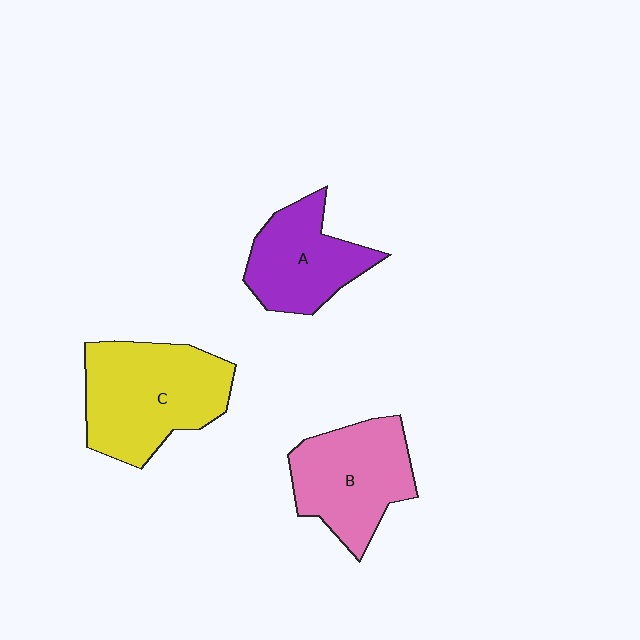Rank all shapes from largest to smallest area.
From largest to smallest: C (yellow), B (pink), A (purple).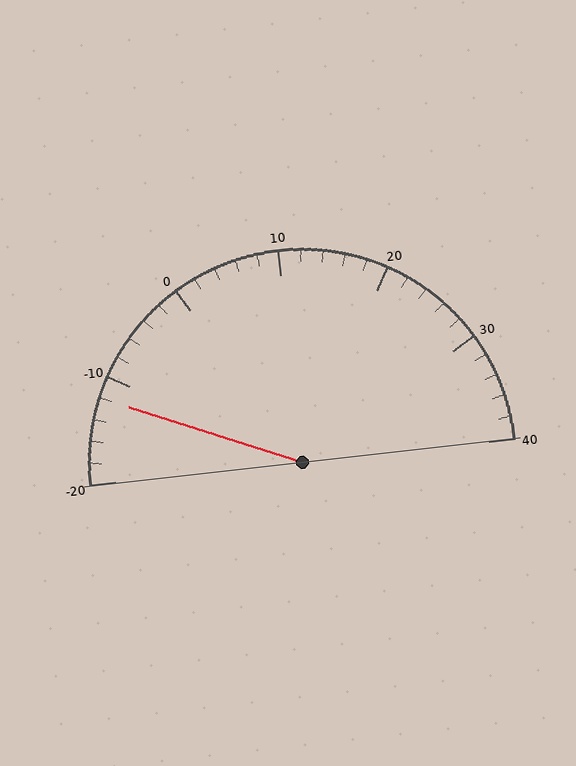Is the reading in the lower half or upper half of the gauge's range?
The reading is in the lower half of the range (-20 to 40).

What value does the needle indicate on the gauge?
The needle indicates approximately -12.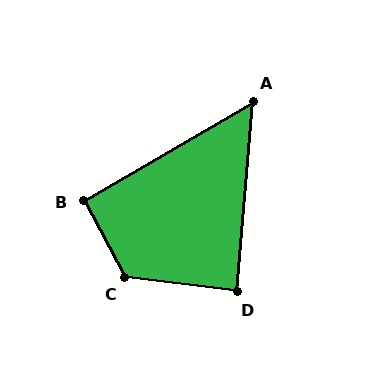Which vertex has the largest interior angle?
C, at approximately 125 degrees.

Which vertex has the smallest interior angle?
A, at approximately 55 degrees.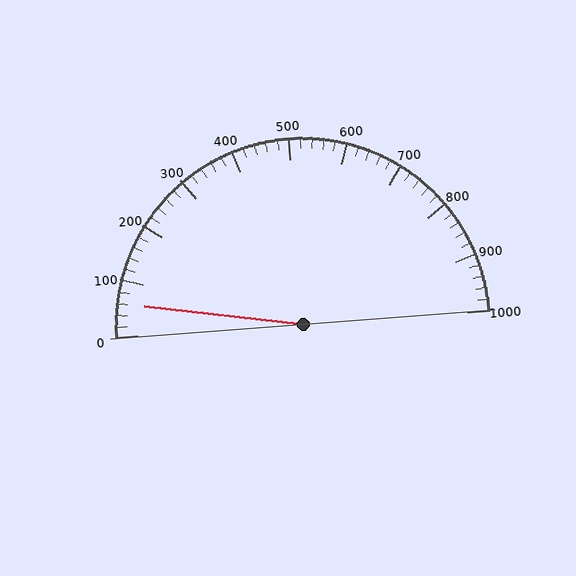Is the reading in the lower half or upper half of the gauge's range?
The reading is in the lower half of the range (0 to 1000).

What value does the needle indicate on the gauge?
The needle indicates approximately 60.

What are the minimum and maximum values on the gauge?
The gauge ranges from 0 to 1000.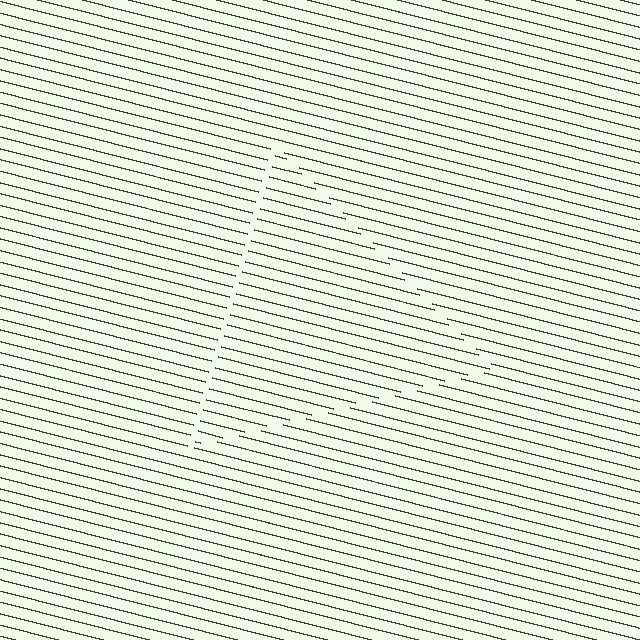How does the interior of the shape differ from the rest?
The interior of the shape contains the same grating, shifted by half a period — the contour is defined by the phase discontinuity where line-ends from the inner and outer gratings abut.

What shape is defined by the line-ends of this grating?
An illusory triangle. The interior of the shape contains the same grating, shifted by half a period — the contour is defined by the phase discontinuity where line-ends from the inner and outer gratings abut.